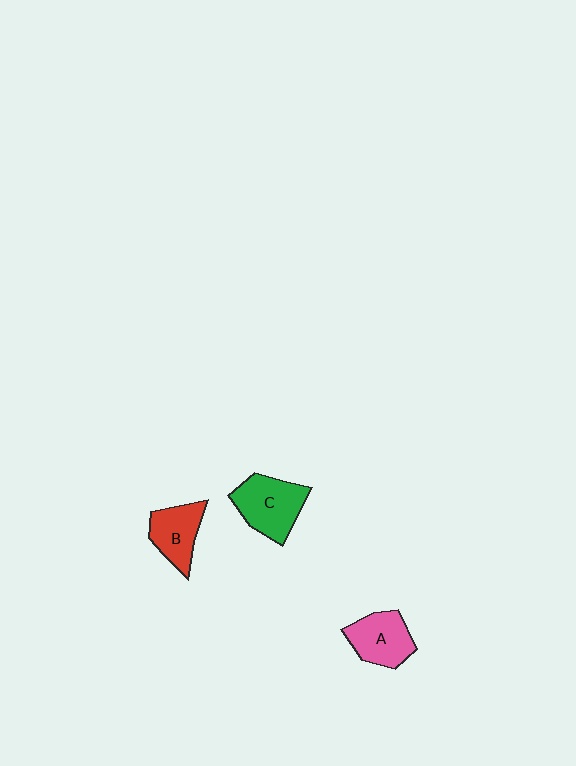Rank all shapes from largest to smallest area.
From largest to smallest: C (green), A (pink), B (red).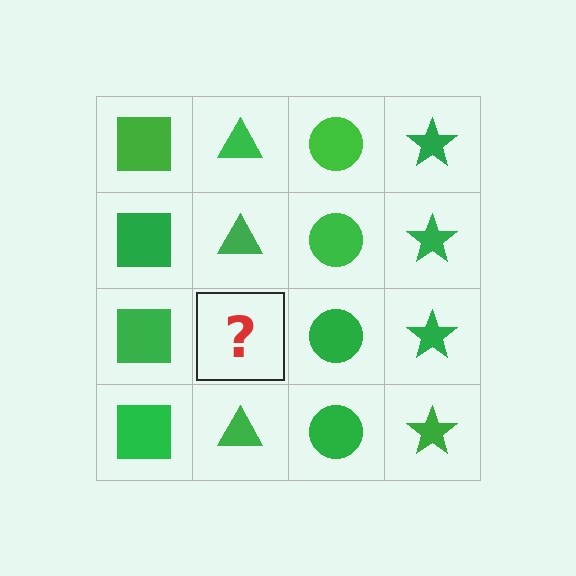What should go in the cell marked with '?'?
The missing cell should contain a green triangle.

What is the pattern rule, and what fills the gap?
The rule is that each column has a consistent shape. The gap should be filled with a green triangle.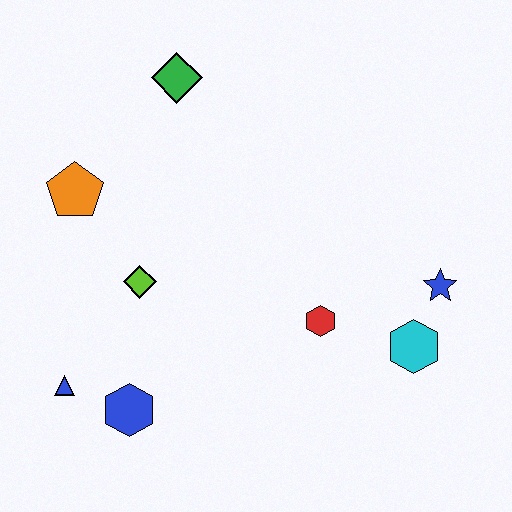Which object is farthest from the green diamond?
The cyan hexagon is farthest from the green diamond.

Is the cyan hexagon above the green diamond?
No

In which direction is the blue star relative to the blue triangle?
The blue star is to the right of the blue triangle.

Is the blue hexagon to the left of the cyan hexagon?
Yes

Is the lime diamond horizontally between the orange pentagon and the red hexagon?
Yes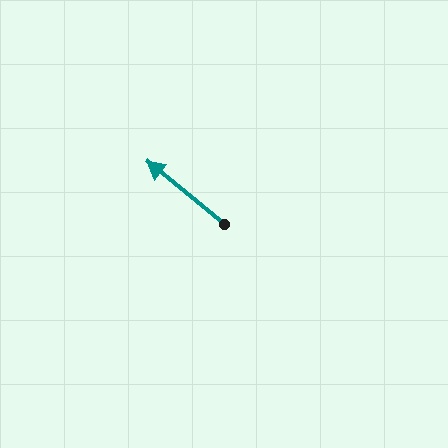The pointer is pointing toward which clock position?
Roughly 10 o'clock.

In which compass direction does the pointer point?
Northwest.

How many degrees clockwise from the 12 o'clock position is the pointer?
Approximately 309 degrees.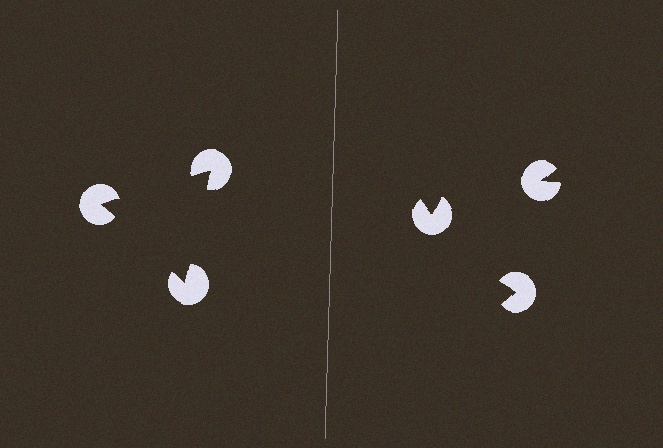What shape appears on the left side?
An illusory triangle.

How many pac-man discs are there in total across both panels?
6 — 3 on each side.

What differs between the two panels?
The pac-man discs are positioned identically on both sides; only the wedge orientations differ. On the left they align to a triangle; on the right they are misaligned.